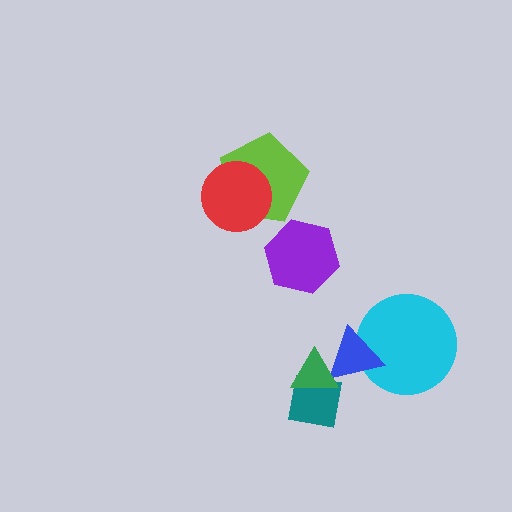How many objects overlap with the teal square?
1 object overlaps with the teal square.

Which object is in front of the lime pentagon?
The red circle is in front of the lime pentagon.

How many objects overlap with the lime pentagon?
1 object overlaps with the lime pentagon.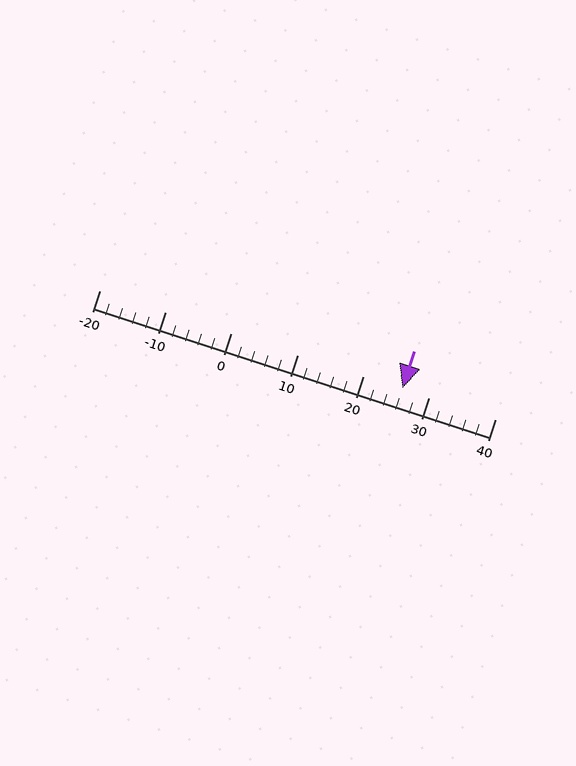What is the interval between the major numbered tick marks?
The major tick marks are spaced 10 units apart.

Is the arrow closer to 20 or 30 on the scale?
The arrow is closer to 30.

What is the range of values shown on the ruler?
The ruler shows values from -20 to 40.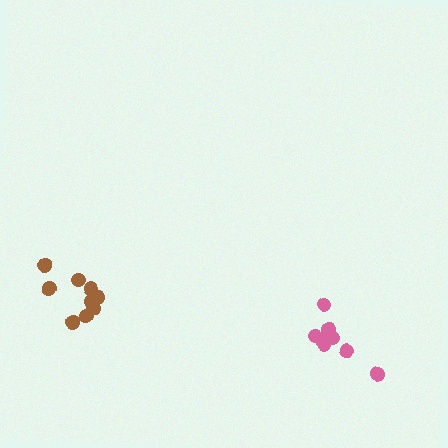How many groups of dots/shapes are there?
There are 2 groups.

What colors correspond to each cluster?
The clusters are colored: pink, brown.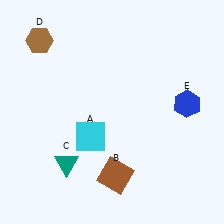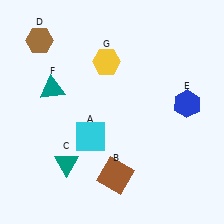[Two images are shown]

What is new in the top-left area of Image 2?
A teal triangle (F) was added in the top-left area of Image 2.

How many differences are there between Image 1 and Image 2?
There are 2 differences between the two images.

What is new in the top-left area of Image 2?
A yellow hexagon (G) was added in the top-left area of Image 2.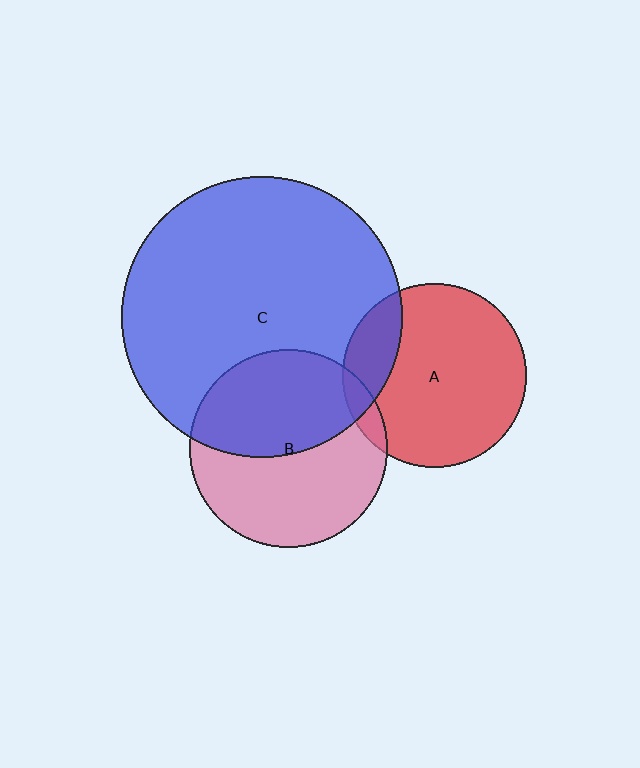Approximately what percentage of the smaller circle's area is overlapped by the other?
Approximately 5%.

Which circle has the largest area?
Circle C (blue).